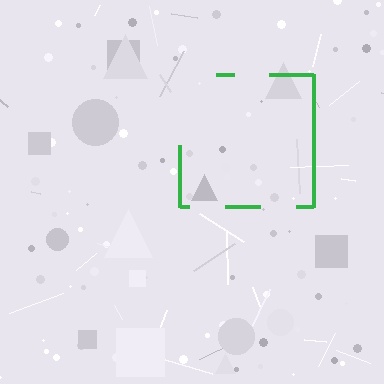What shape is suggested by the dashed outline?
The dashed outline suggests a square.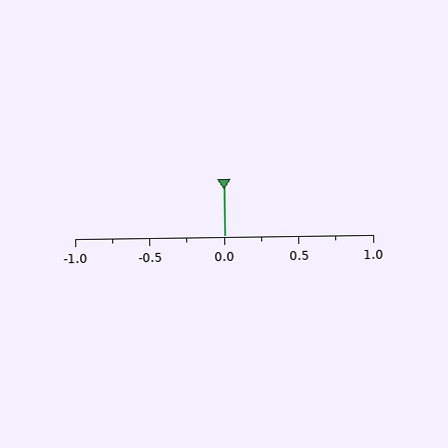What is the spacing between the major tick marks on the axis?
The major ticks are spaced 0.5 apart.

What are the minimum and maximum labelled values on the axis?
The axis runs from -1.0 to 1.0.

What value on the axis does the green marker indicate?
The marker indicates approximately 0.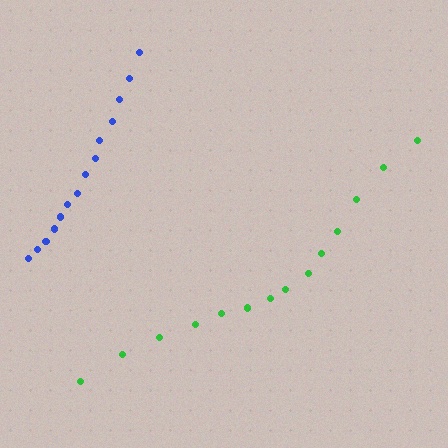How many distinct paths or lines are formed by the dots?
There are 2 distinct paths.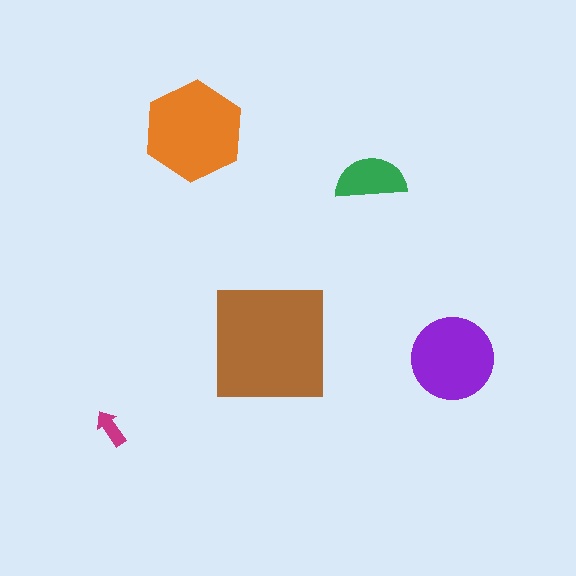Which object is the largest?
The brown square.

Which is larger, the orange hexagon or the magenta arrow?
The orange hexagon.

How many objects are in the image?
There are 5 objects in the image.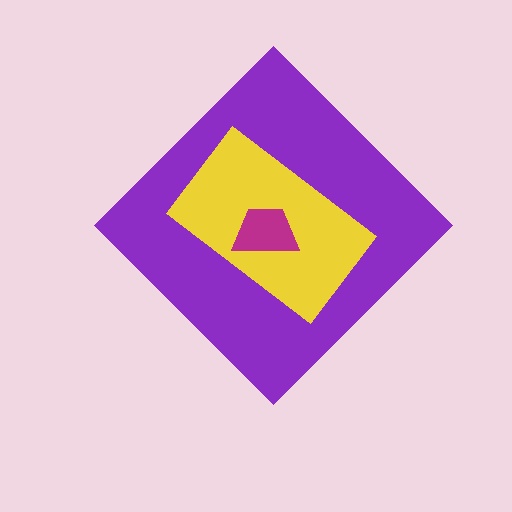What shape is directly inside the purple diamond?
The yellow rectangle.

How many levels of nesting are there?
3.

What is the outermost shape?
The purple diamond.